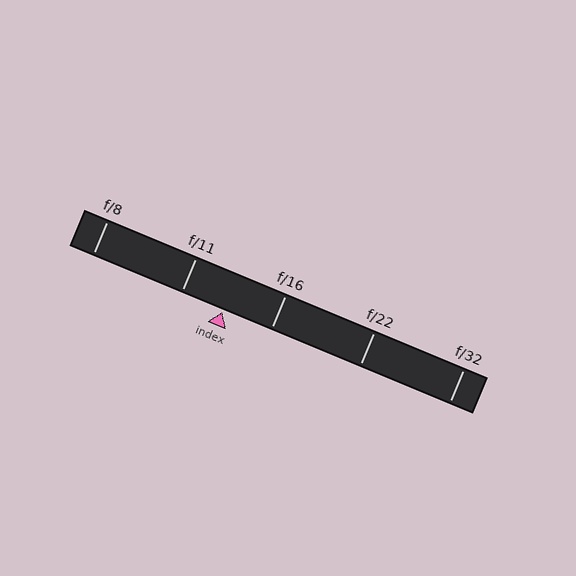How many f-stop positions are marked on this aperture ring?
There are 5 f-stop positions marked.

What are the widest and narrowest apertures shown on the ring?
The widest aperture shown is f/8 and the narrowest is f/32.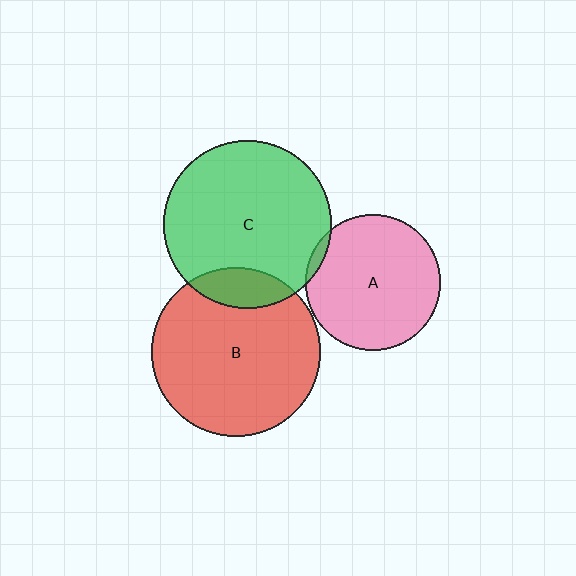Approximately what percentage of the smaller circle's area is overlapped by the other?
Approximately 15%.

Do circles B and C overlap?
Yes.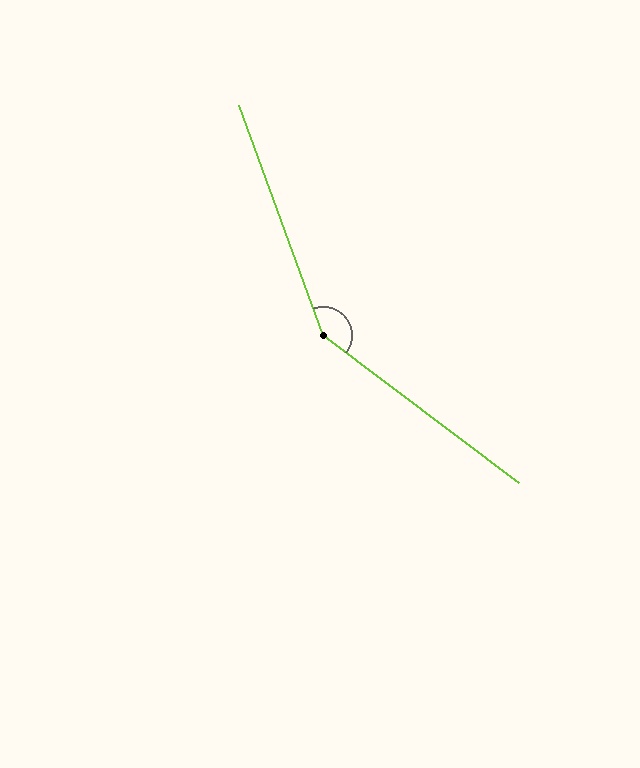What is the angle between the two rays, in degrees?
Approximately 147 degrees.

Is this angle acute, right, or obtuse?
It is obtuse.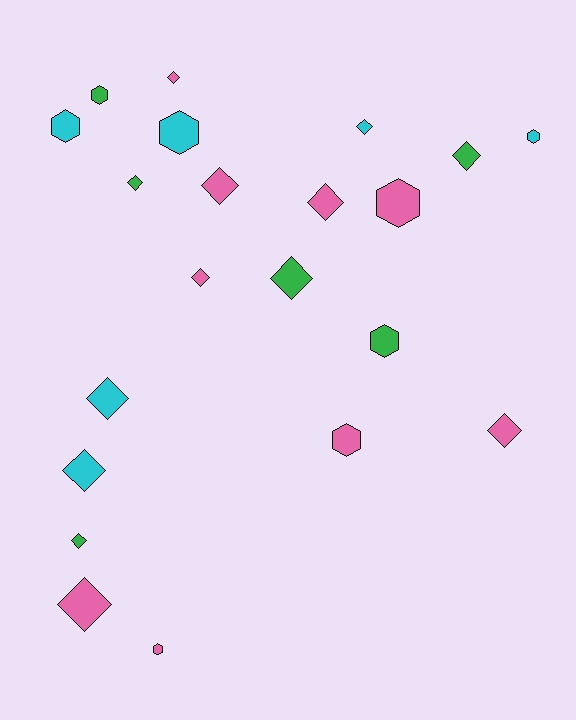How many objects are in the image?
There are 21 objects.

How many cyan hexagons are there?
There are 3 cyan hexagons.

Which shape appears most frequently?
Diamond, with 13 objects.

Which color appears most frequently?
Pink, with 9 objects.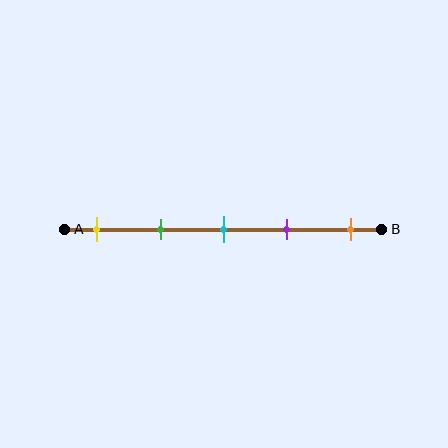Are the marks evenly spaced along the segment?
Yes, the marks are approximately evenly spaced.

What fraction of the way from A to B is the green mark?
The green mark is approximately 30% (0.3) of the way from A to B.